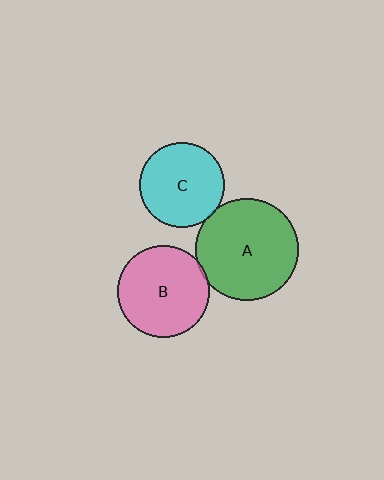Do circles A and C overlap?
Yes.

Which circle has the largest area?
Circle A (green).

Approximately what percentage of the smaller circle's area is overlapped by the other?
Approximately 5%.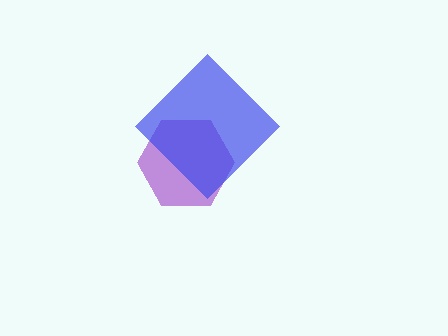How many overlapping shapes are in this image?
There are 2 overlapping shapes in the image.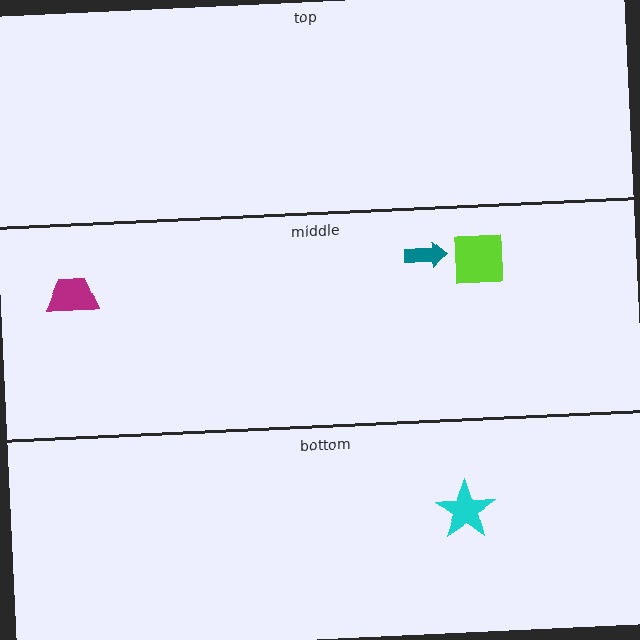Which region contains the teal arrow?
The middle region.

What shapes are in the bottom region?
The cyan star.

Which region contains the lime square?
The middle region.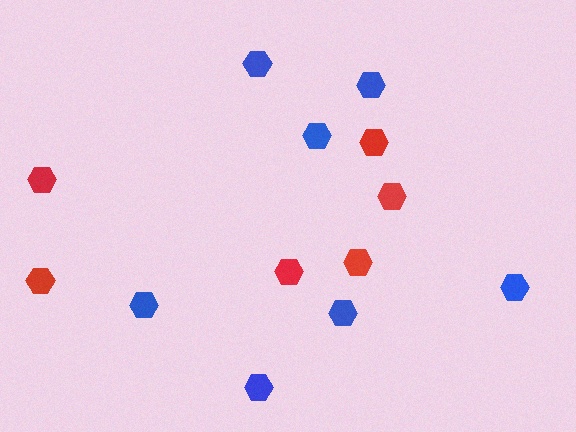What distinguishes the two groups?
There are 2 groups: one group of red hexagons (6) and one group of blue hexagons (7).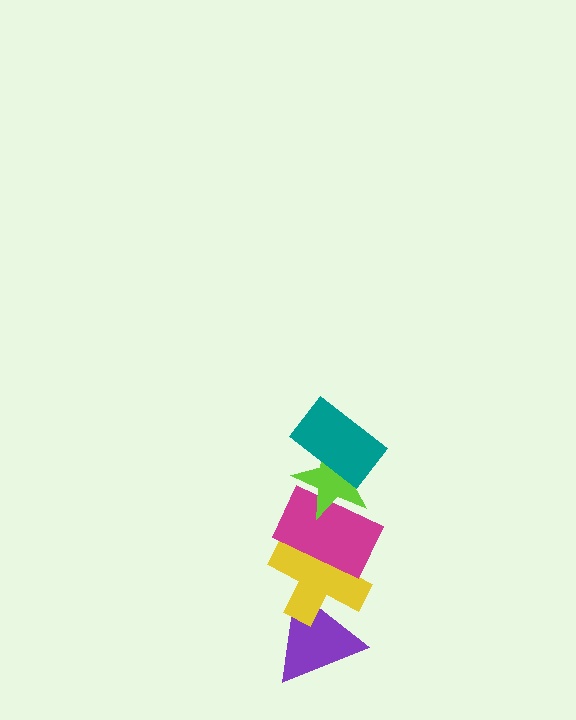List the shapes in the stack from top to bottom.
From top to bottom: the teal rectangle, the lime star, the magenta rectangle, the yellow cross, the purple triangle.